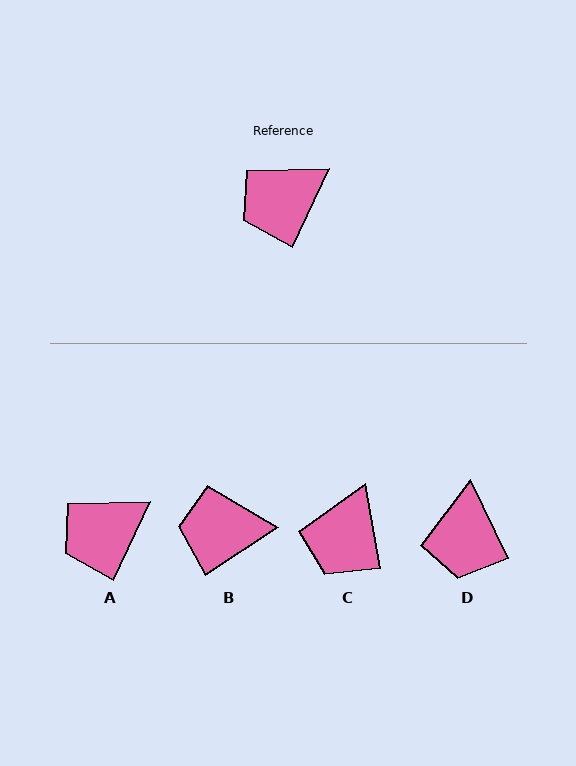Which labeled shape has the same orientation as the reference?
A.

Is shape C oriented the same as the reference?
No, it is off by about 35 degrees.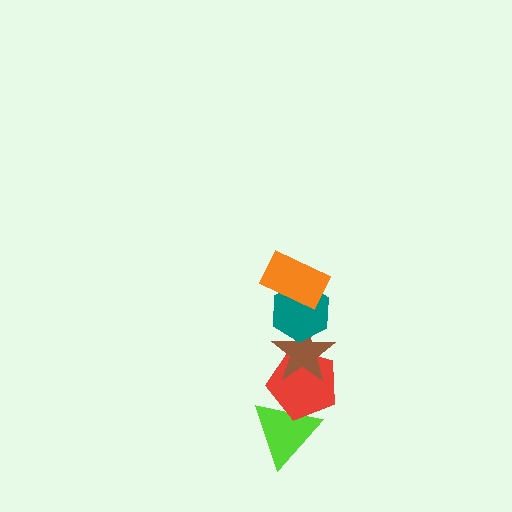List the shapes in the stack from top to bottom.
From top to bottom: the orange rectangle, the teal hexagon, the brown star, the red pentagon, the lime triangle.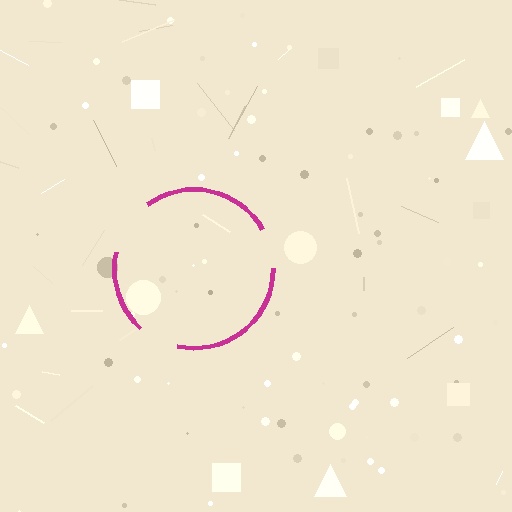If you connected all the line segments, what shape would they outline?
They would outline a circle.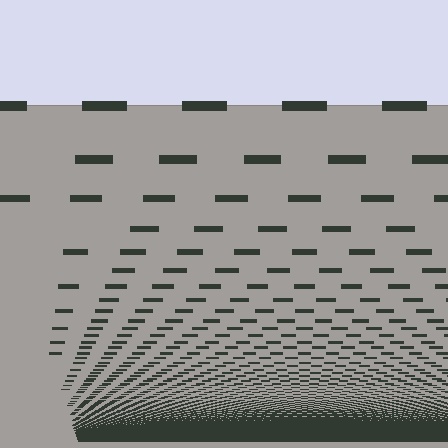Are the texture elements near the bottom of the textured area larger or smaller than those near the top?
Smaller. The gradient is inverted — elements near the bottom are smaller and denser.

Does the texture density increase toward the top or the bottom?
Density increases toward the bottom.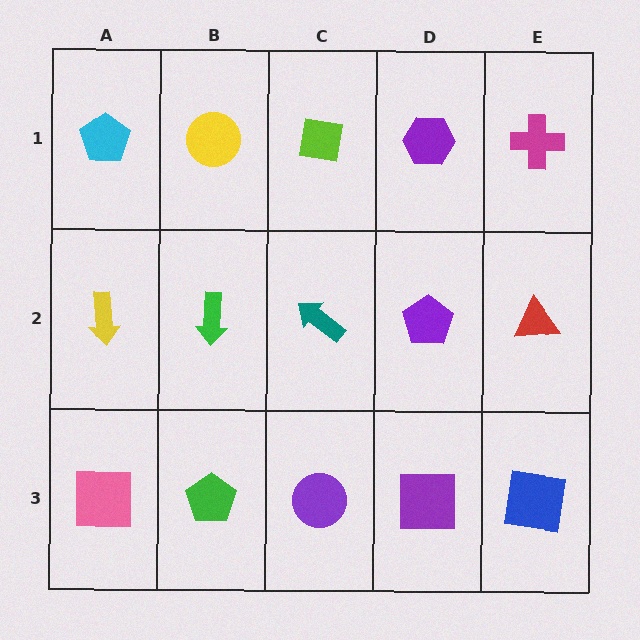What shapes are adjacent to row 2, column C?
A lime square (row 1, column C), a purple circle (row 3, column C), a green arrow (row 2, column B), a purple pentagon (row 2, column D).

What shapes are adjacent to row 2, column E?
A magenta cross (row 1, column E), a blue square (row 3, column E), a purple pentagon (row 2, column D).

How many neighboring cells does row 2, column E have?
3.